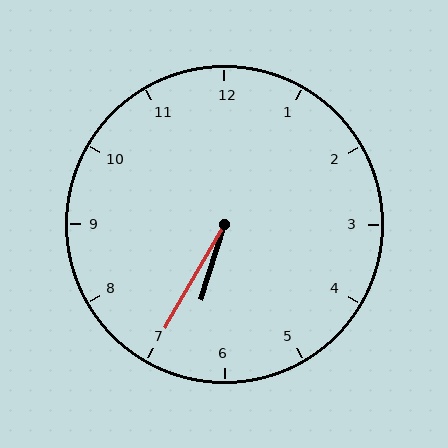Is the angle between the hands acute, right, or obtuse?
It is acute.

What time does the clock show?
6:35.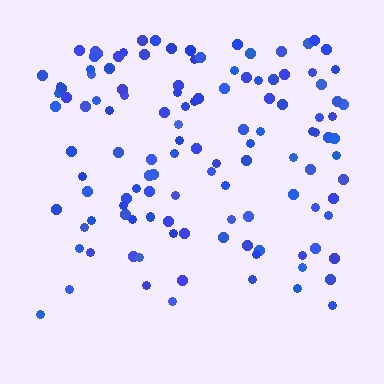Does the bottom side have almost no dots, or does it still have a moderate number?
Still a moderate number, just noticeably fewer than the top.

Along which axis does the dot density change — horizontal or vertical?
Vertical.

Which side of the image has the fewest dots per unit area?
The bottom.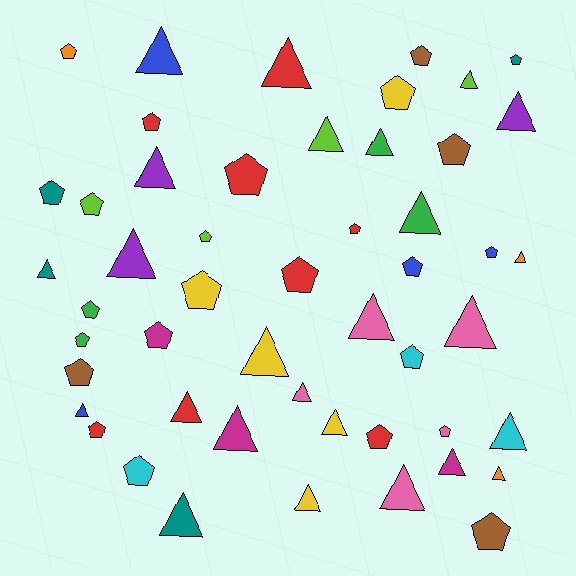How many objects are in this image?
There are 50 objects.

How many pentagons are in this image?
There are 25 pentagons.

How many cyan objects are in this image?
There are 3 cyan objects.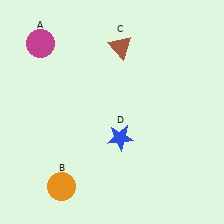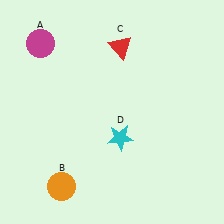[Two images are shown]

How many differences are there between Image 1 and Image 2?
There are 2 differences between the two images.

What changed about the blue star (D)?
In Image 1, D is blue. In Image 2, it changed to cyan.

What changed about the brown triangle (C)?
In Image 1, C is brown. In Image 2, it changed to red.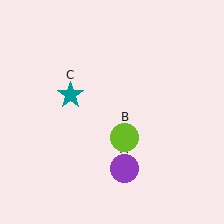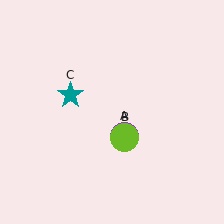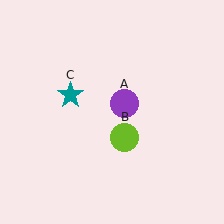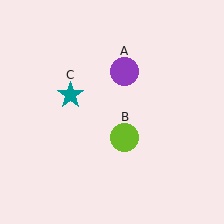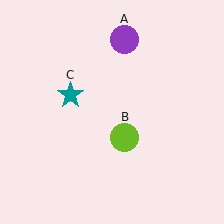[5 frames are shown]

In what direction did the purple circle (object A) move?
The purple circle (object A) moved up.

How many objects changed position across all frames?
1 object changed position: purple circle (object A).